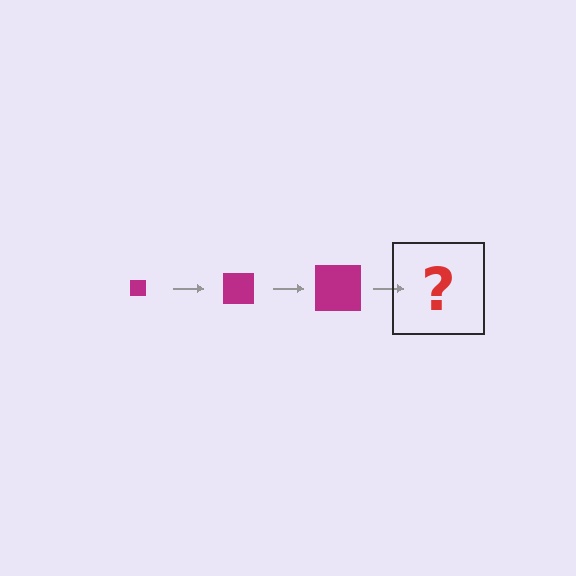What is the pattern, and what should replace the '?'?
The pattern is that the square gets progressively larger each step. The '?' should be a magenta square, larger than the previous one.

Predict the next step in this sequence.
The next step is a magenta square, larger than the previous one.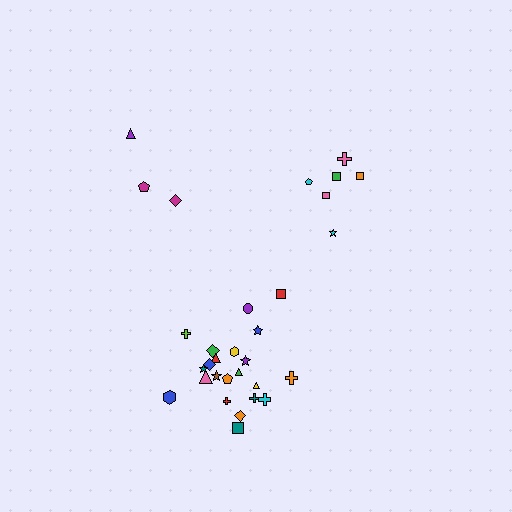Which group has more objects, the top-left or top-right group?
The top-right group.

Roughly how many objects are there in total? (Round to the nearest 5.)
Roughly 30 objects in total.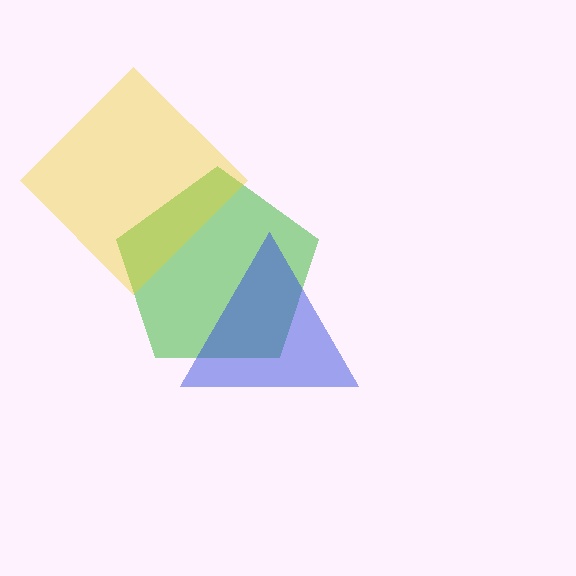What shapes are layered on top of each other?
The layered shapes are: a green pentagon, a yellow diamond, a blue triangle.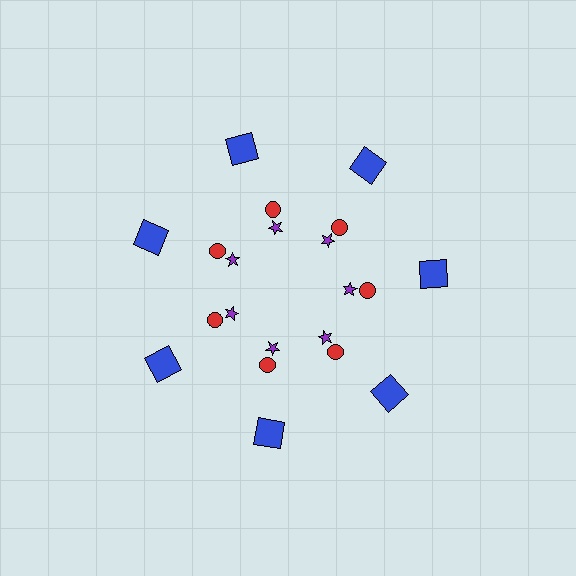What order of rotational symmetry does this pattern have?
This pattern has 7-fold rotational symmetry.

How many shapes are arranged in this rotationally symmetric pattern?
There are 21 shapes, arranged in 7 groups of 3.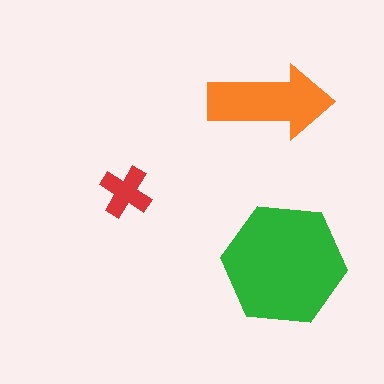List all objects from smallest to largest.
The red cross, the orange arrow, the green hexagon.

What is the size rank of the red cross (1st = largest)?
3rd.